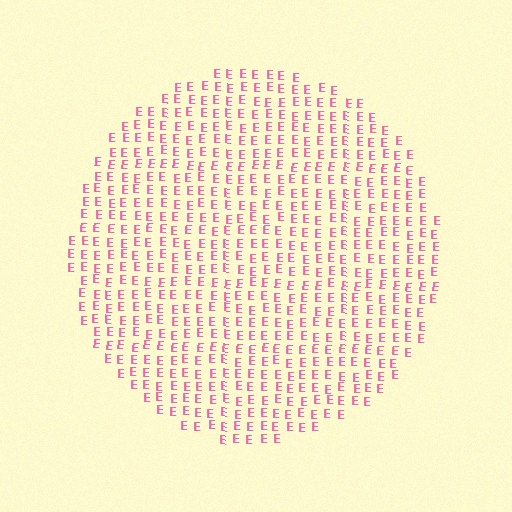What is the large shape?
The large shape is a circle.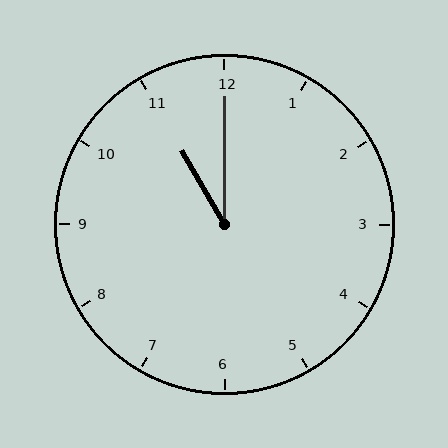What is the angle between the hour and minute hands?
Approximately 30 degrees.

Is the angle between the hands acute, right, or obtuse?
It is acute.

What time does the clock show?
11:00.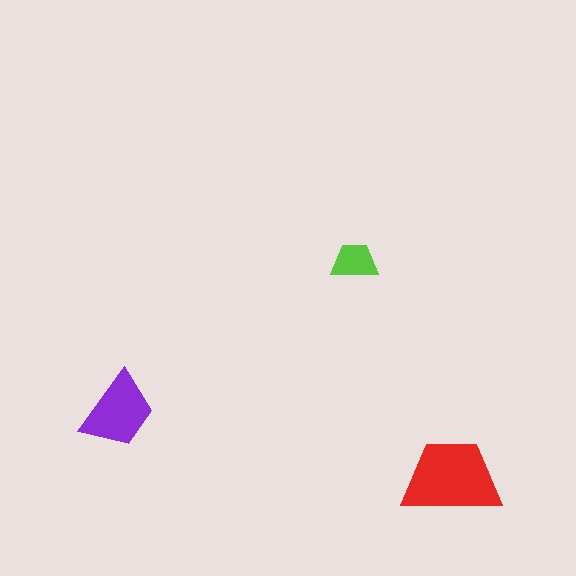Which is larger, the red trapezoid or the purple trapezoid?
The red one.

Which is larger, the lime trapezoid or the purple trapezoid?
The purple one.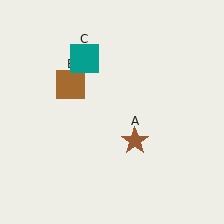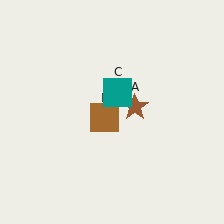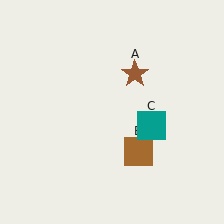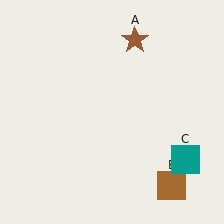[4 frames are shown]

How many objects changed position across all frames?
3 objects changed position: brown star (object A), brown square (object B), teal square (object C).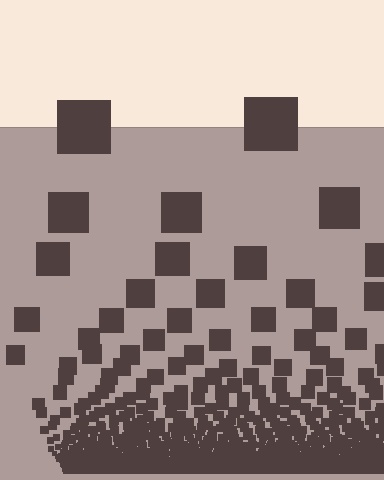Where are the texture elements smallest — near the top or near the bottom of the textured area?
Near the bottom.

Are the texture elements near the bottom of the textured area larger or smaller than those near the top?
Smaller. The gradient is inverted — elements near the bottom are smaller and denser.